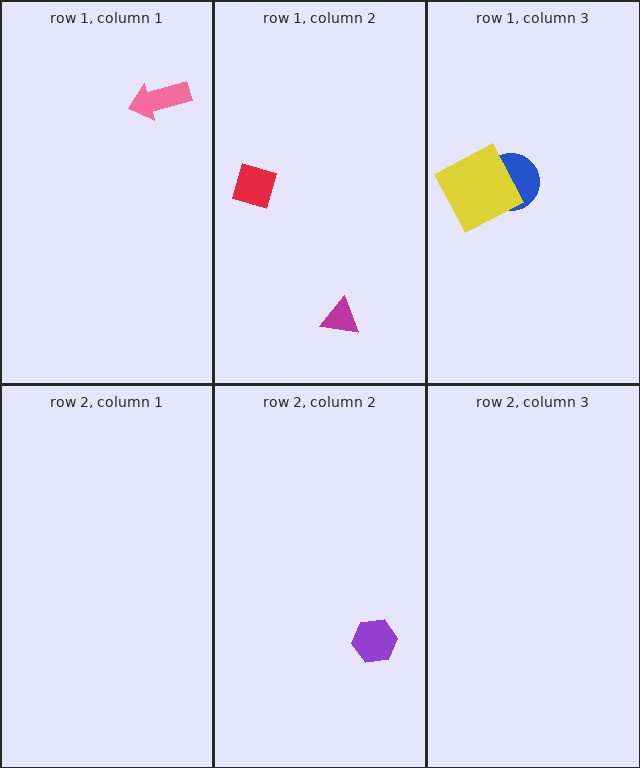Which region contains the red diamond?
The row 1, column 2 region.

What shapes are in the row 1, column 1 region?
The pink arrow.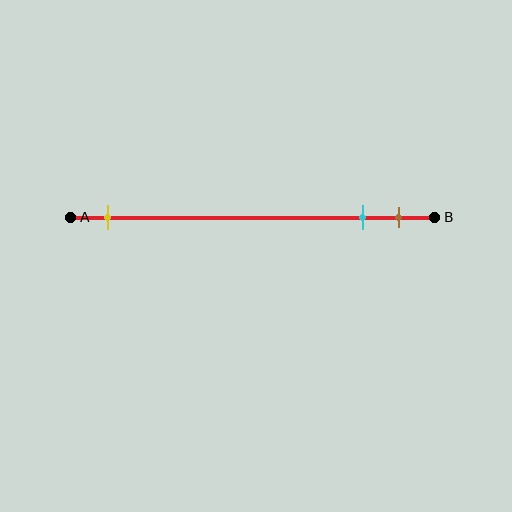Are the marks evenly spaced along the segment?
No, the marks are not evenly spaced.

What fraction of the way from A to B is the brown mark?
The brown mark is approximately 90% (0.9) of the way from A to B.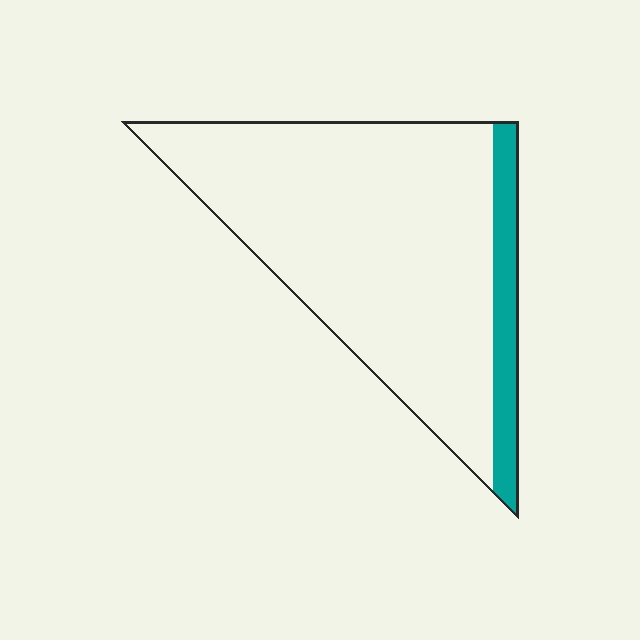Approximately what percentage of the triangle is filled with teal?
Approximately 15%.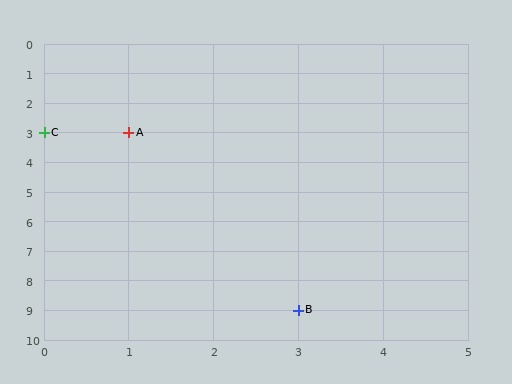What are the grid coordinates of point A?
Point A is at grid coordinates (1, 3).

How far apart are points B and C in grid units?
Points B and C are 3 columns and 6 rows apart (about 6.7 grid units diagonally).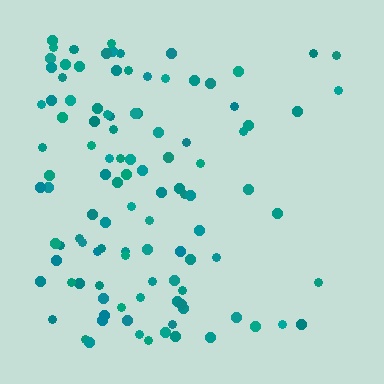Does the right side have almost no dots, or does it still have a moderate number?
Still a moderate number, just noticeably fewer than the left.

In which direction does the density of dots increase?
From right to left, with the left side densest.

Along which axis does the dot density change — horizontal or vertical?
Horizontal.